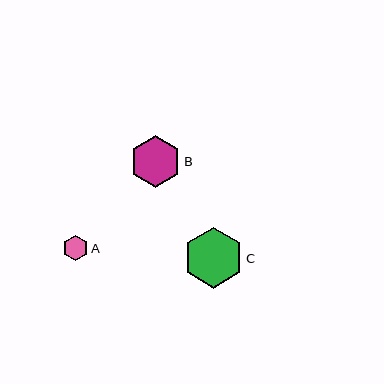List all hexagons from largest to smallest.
From largest to smallest: C, B, A.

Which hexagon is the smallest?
Hexagon A is the smallest with a size of approximately 25 pixels.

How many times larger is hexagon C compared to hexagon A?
Hexagon C is approximately 2.4 times the size of hexagon A.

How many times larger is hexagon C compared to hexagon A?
Hexagon C is approximately 2.4 times the size of hexagon A.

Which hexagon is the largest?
Hexagon C is the largest with a size of approximately 60 pixels.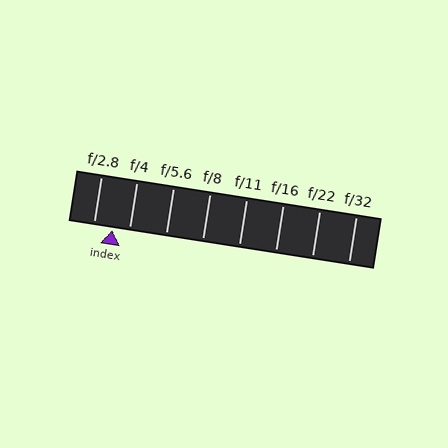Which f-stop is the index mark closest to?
The index mark is closest to f/4.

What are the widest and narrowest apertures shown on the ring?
The widest aperture shown is f/2.8 and the narrowest is f/32.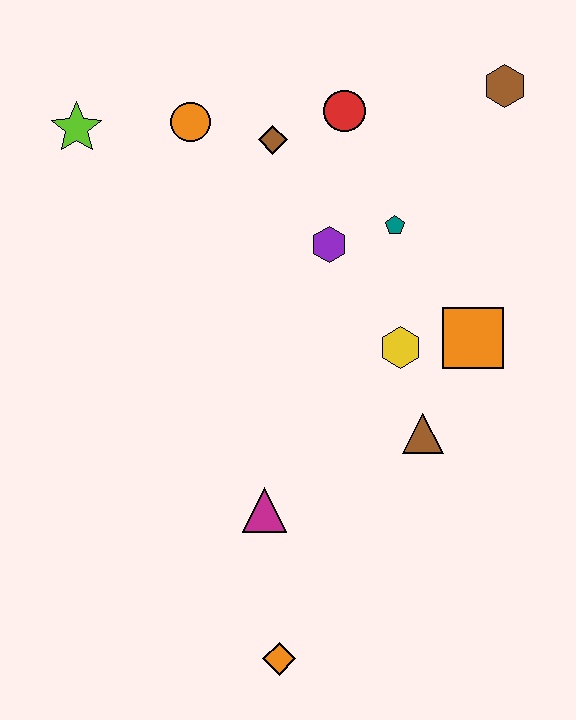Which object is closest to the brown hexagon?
The red circle is closest to the brown hexagon.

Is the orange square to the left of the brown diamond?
No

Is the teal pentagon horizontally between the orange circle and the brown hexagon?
Yes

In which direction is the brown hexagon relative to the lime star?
The brown hexagon is to the right of the lime star.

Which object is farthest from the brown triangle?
The lime star is farthest from the brown triangle.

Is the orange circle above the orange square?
Yes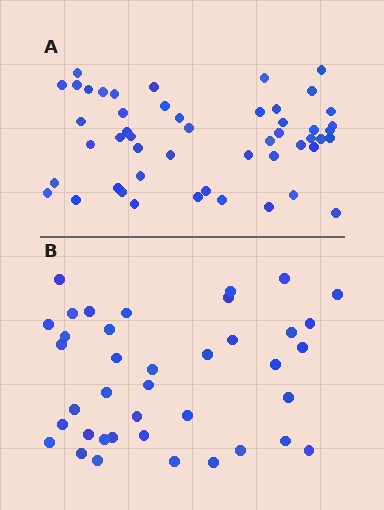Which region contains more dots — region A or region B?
Region A (the top region) has more dots.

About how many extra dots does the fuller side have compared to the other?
Region A has roughly 12 or so more dots than region B.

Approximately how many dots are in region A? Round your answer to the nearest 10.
About 50 dots.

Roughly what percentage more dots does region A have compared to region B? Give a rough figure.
About 30% more.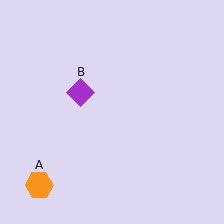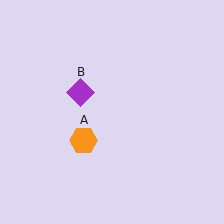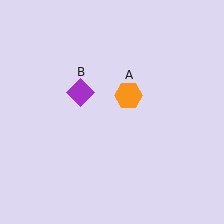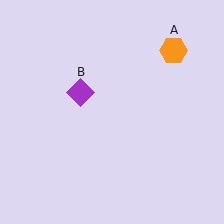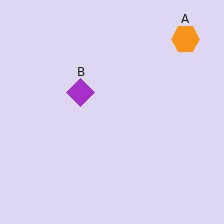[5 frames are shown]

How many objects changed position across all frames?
1 object changed position: orange hexagon (object A).